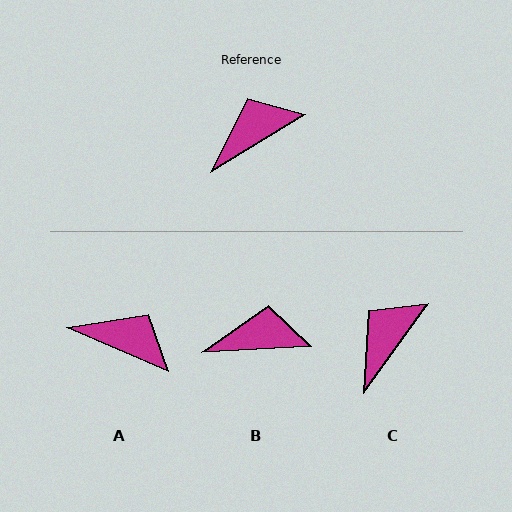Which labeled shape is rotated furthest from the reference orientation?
A, about 55 degrees away.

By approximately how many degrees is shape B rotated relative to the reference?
Approximately 29 degrees clockwise.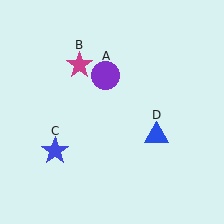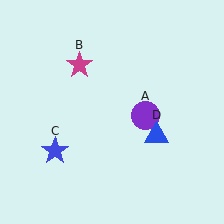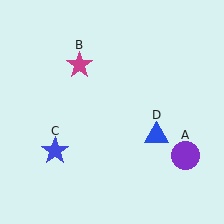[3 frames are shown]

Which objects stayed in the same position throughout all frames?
Magenta star (object B) and blue star (object C) and blue triangle (object D) remained stationary.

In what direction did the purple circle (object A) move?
The purple circle (object A) moved down and to the right.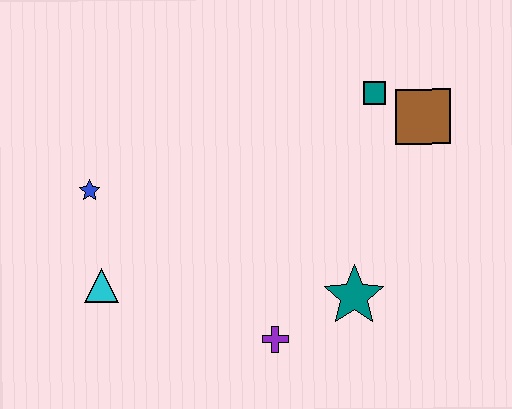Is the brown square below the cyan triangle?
No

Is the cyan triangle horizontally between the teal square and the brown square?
No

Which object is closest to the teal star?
The purple cross is closest to the teal star.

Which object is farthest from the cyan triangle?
The brown square is farthest from the cyan triangle.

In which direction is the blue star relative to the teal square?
The blue star is to the left of the teal square.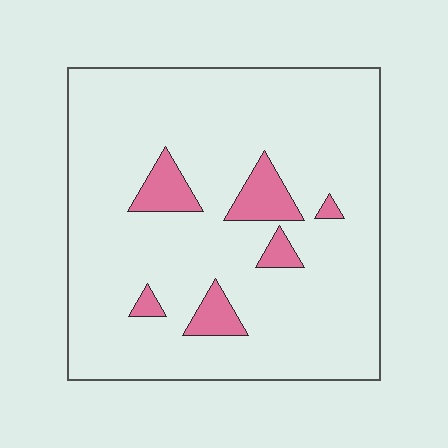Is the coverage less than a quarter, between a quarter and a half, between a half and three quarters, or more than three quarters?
Less than a quarter.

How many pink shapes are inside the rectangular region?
6.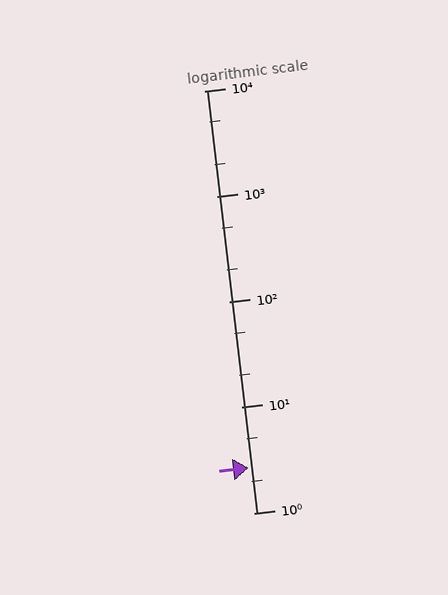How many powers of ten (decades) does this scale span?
The scale spans 4 decades, from 1 to 10000.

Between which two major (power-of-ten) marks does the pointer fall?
The pointer is between 1 and 10.